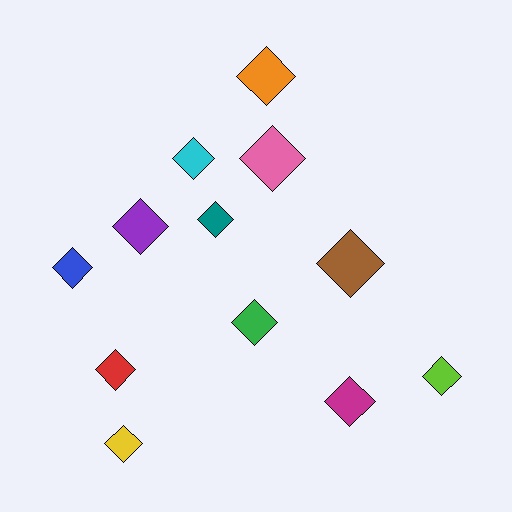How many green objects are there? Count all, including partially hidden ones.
There is 1 green object.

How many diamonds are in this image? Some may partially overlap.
There are 12 diamonds.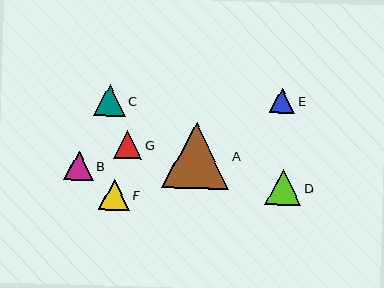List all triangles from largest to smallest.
From largest to smallest: A, D, C, F, B, G, E.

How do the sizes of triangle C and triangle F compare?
Triangle C and triangle F are approximately the same size.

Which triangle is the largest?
Triangle A is the largest with a size of approximately 66 pixels.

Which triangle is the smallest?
Triangle E is the smallest with a size of approximately 25 pixels.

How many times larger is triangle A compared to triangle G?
Triangle A is approximately 2.4 times the size of triangle G.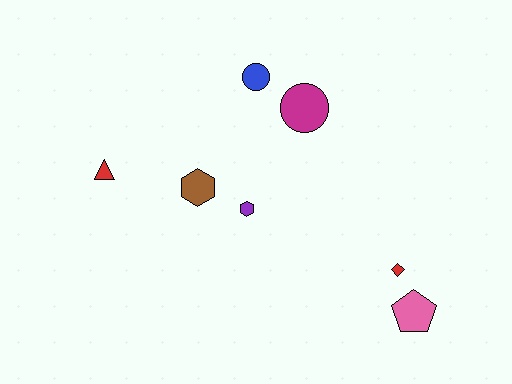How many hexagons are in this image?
There are 2 hexagons.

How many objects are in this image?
There are 7 objects.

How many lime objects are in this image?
There are no lime objects.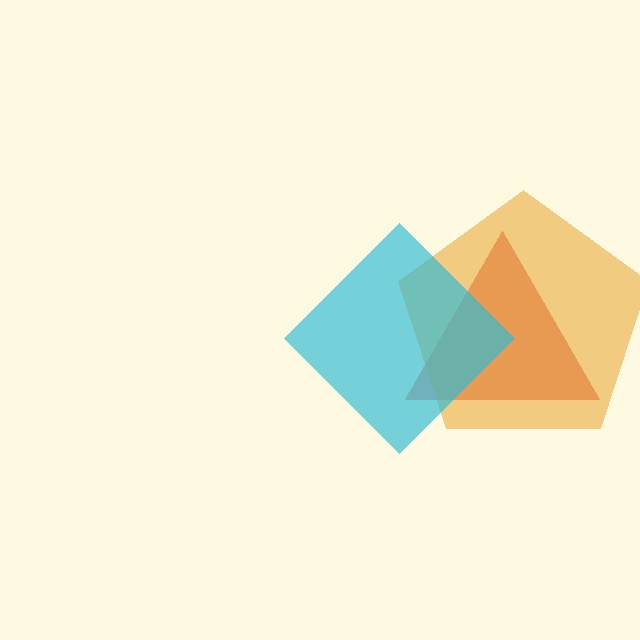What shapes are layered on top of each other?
The layered shapes are: a red triangle, an orange pentagon, a cyan diamond.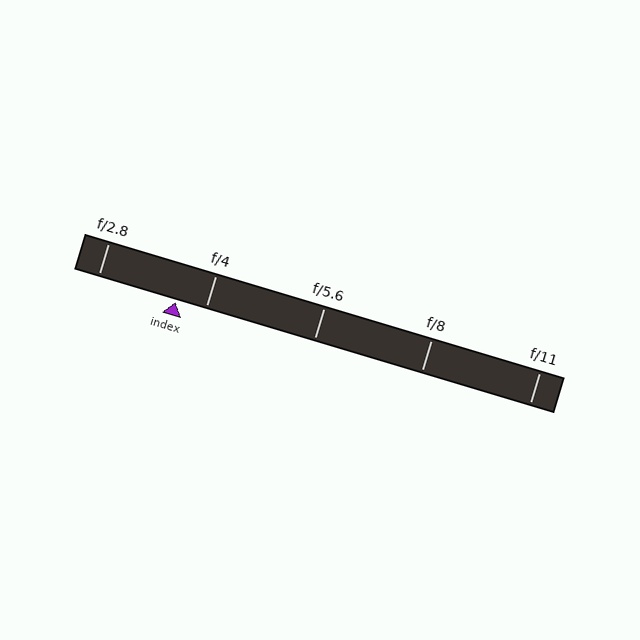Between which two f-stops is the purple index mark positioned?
The index mark is between f/2.8 and f/4.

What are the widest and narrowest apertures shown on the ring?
The widest aperture shown is f/2.8 and the narrowest is f/11.